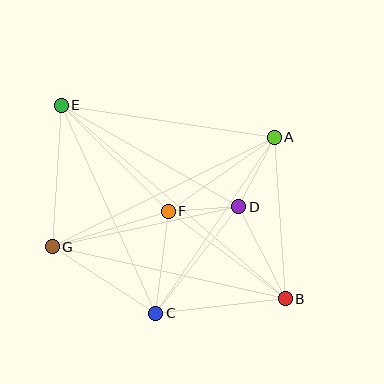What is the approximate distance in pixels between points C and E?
The distance between C and E is approximately 229 pixels.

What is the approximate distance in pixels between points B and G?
The distance between B and G is approximately 239 pixels.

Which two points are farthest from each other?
Points B and E are farthest from each other.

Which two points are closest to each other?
Points D and F are closest to each other.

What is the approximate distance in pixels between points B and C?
The distance between B and C is approximately 130 pixels.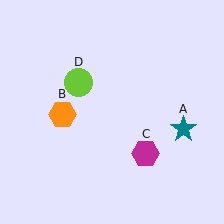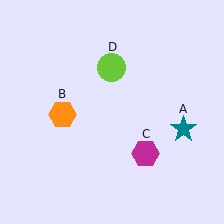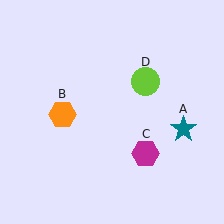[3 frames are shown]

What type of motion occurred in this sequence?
The lime circle (object D) rotated clockwise around the center of the scene.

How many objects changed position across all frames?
1 object changed position: lime circle (object D).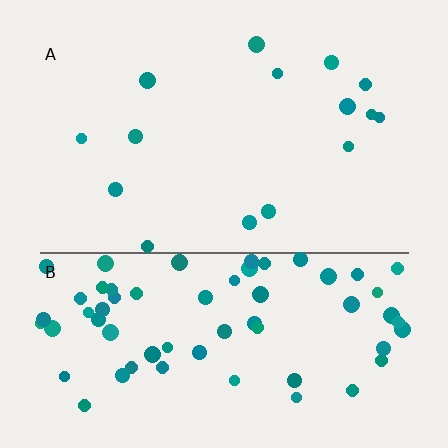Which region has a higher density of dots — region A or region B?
B (the bottom).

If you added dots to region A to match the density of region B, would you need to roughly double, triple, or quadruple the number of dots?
Approximately quadruple.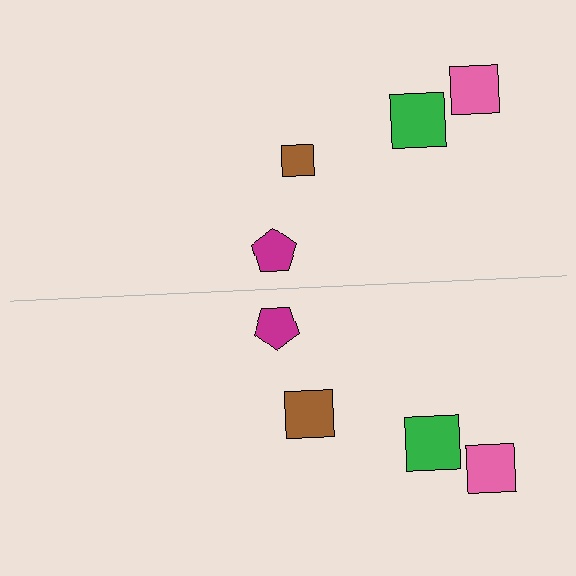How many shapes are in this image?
There are 8 shapes in this image.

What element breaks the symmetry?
The brown square on the bottom side has a different size than its mirror counterpart.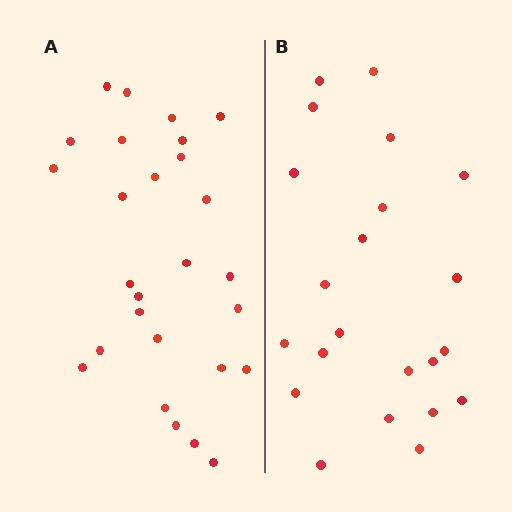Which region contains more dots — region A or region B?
Region A (the left region) has more dots.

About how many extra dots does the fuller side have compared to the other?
Region A has about 5 more dots than region B.